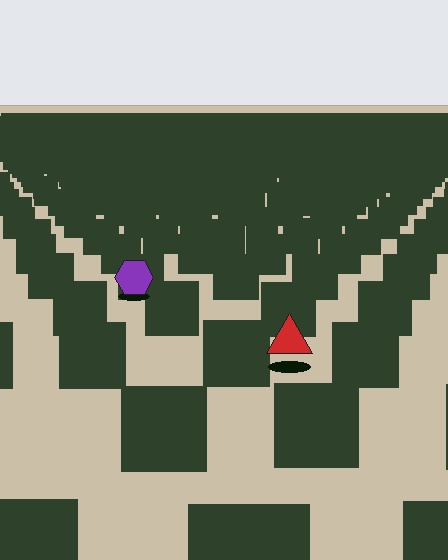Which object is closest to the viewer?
The red triangle is closest. The texture marks near it are larger and more spread out.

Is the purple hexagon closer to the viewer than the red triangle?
No. The red triangle is closer — you can tell from the texture gradient: the ground texture is coarser near it.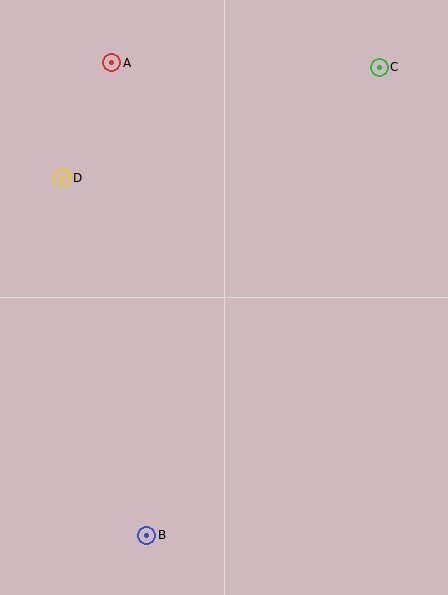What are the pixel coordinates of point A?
Point A is at (112, 63).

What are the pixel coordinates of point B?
Point B is at (147, 535).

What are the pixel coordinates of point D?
Point D is at (62, 178).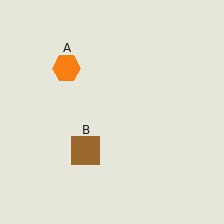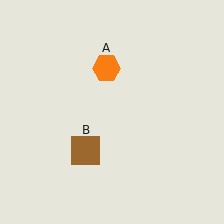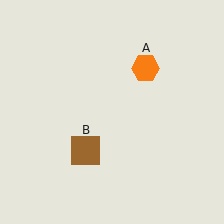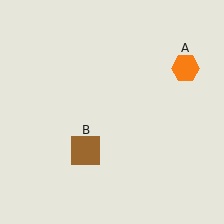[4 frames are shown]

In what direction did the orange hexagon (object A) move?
The orange hexagon (object A) moved right.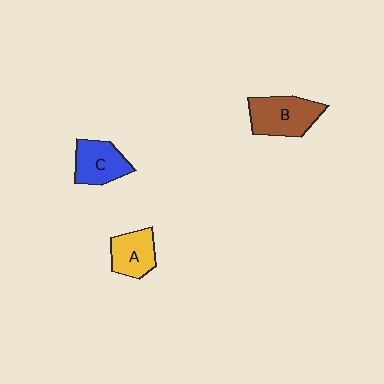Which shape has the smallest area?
Shape A (yellow).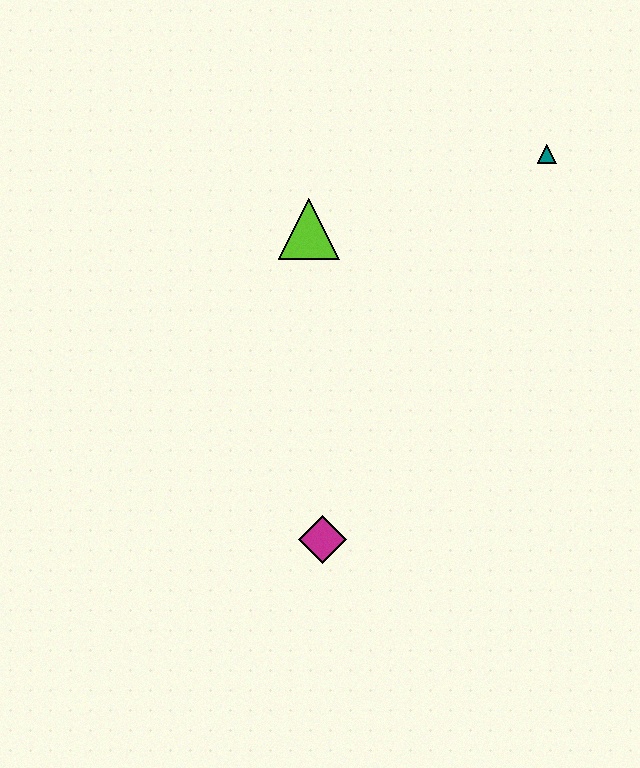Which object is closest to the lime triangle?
The teal triangle is closest to the lime triangle.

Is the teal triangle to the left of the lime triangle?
No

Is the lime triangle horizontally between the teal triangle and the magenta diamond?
No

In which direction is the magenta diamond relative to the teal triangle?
The magenta diamond is below the teal triangle.